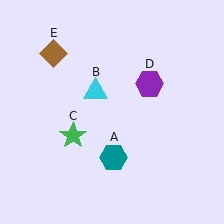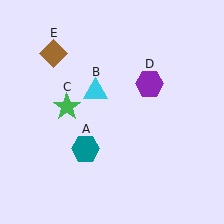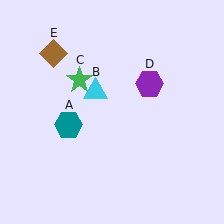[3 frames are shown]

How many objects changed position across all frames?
2 objects changed position: teal hexagon (object A), green star (object C).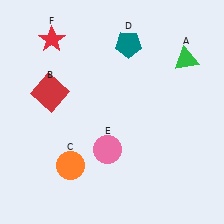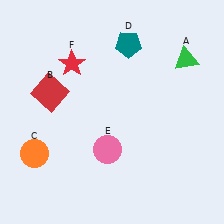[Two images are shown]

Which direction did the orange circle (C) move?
The orange circle (C) moved left.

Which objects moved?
The objects that moved are: the orange circle (C), the red star (F).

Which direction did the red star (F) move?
The red star (F) moved down.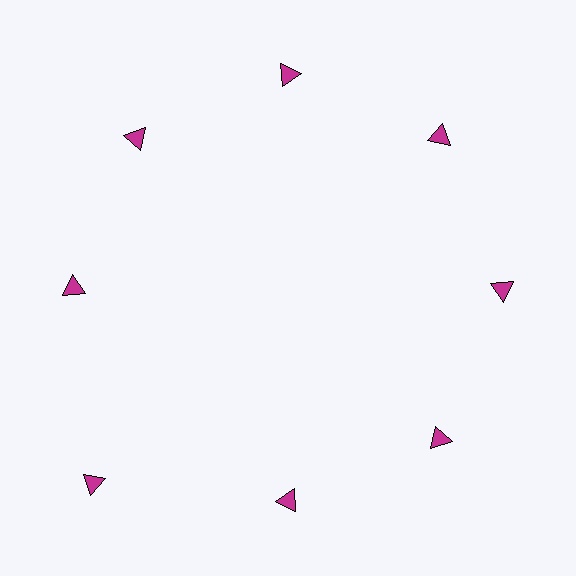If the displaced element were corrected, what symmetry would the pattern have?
It would have 8-fold rotational symmetry — the pattern would map onto itself every 45 degrees.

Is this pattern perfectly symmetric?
No. The 8 magenta triangles are arranged in a ring, but one element near the 8 o'clock position is pushed outward from the center, breaking the 8-fold rotational symmetry.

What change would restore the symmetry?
The symmetry would be restored by moving it inward, back onto the ring so that all 8 triangles sit at equal angles and equal distance from the center.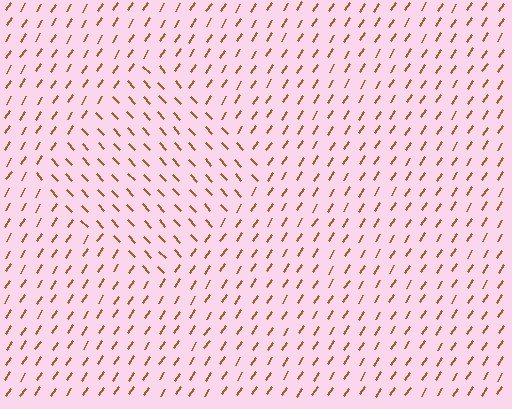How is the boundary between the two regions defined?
The boundary is defined purely by a change in line orientation (approximately 75 degrees difference). All lines are the same color and thickness.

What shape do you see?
I see a diamond.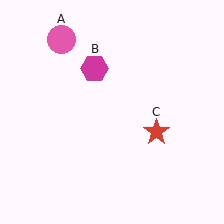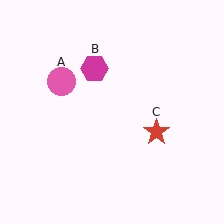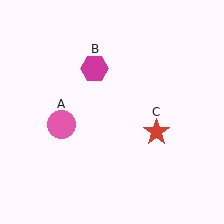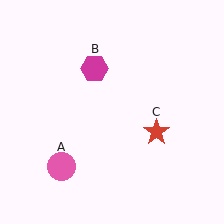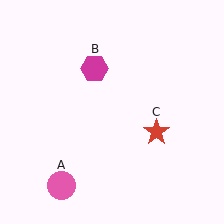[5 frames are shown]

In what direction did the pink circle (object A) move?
The pink circle (object A) moved down.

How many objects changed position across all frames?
1 object changed position: pink circle (object A).